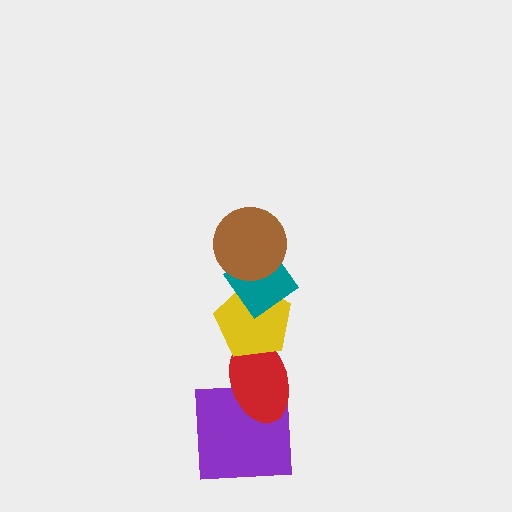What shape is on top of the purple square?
The red ellipse is on top of the purple square.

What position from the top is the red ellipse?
The red ellipse is 4th from the top.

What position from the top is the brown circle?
The brown circle is 1st from the top.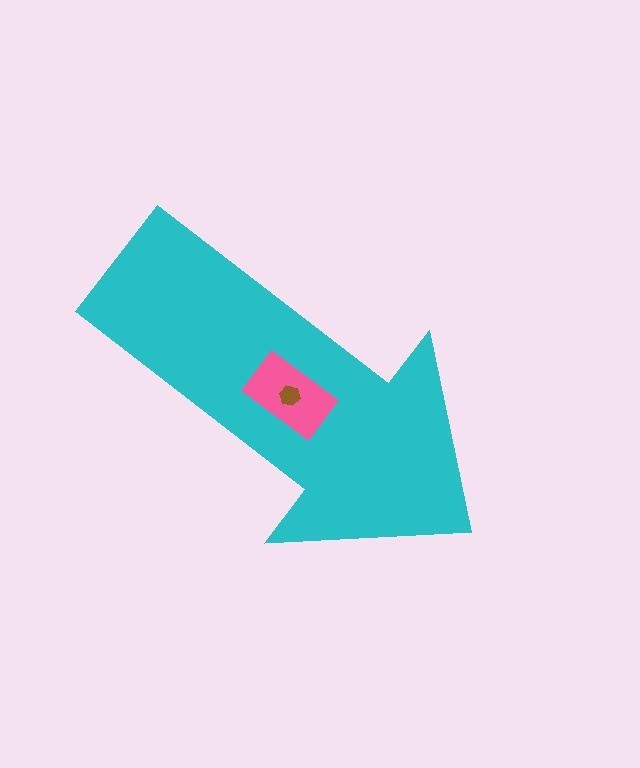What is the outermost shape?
The cyan arrow.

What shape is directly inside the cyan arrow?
The pink rectangle.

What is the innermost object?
The brown hexagon.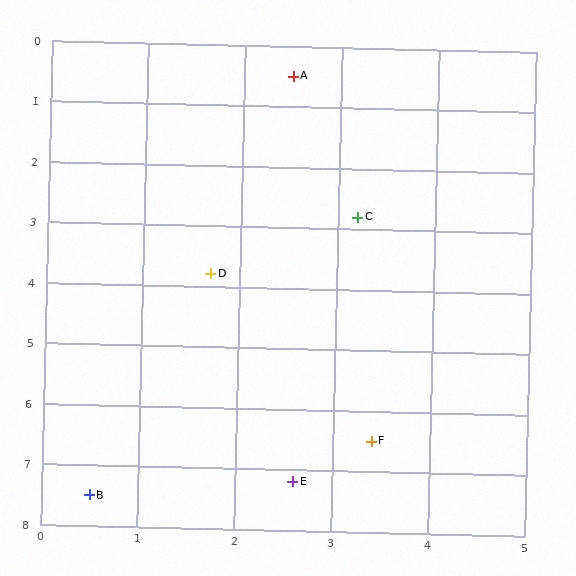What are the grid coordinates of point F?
Point F is at approximately (3.4, 6.5).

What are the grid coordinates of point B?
Point B is at approximately (0.5, 7.5).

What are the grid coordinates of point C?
Point C is at approximately (3.2, 2.8).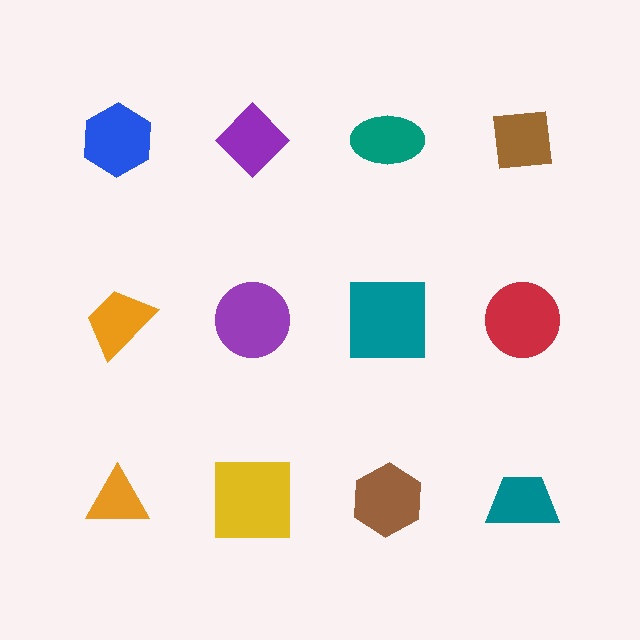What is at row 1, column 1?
A blue hexagon.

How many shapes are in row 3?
4 shapes.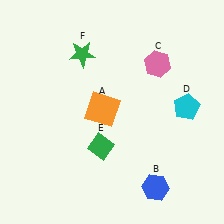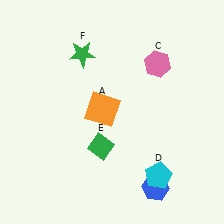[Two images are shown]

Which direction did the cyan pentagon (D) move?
The cyan pentagon (D) moved down.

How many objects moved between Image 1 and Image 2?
1 object moved between the two images.